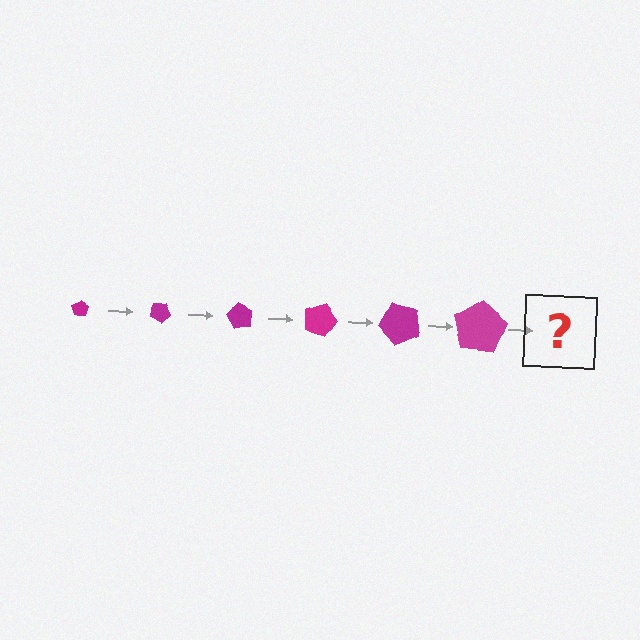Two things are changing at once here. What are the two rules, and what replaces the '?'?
The two rules are that the pentagon grows larger each step and it rotates 30 degrees each step. The '?' should be a pentagon, larger than the previous one and rotated 180 degrees from the start.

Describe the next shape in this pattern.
It should be a pentagon, larger than the previous one and rotated 180 degrees from the start.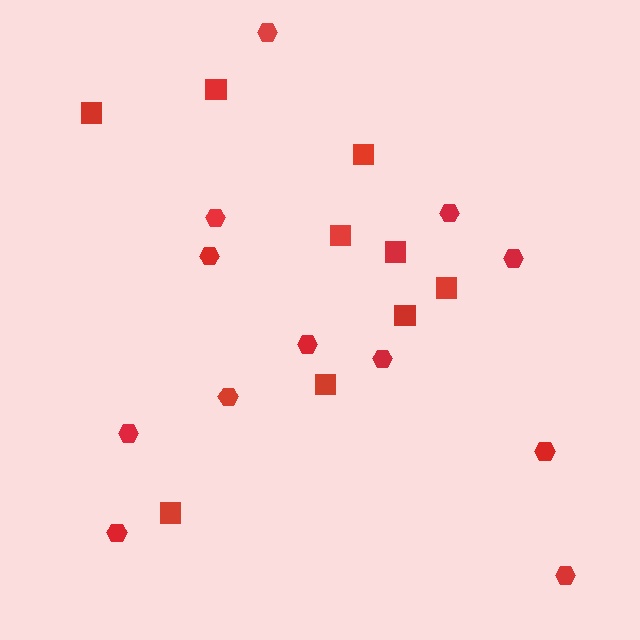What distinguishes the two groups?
There are 2 groups: one group of hexagons (12) and one group of squares (9).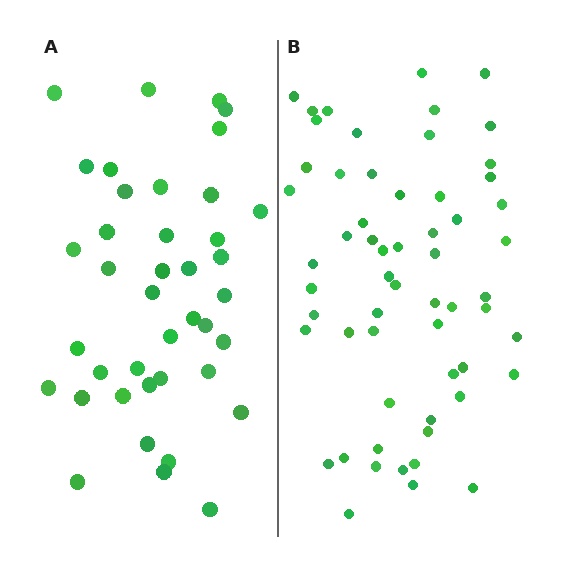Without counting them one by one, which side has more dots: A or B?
Region B (the right region) has more dots.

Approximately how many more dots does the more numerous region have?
Region B has approximately 20 more dots than region A.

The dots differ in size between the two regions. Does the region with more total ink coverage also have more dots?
No. Region A has more total ink coverage because its dots are larger, but region B actually contains more individual dots. Total area can be misleading — the number of items is what matters here.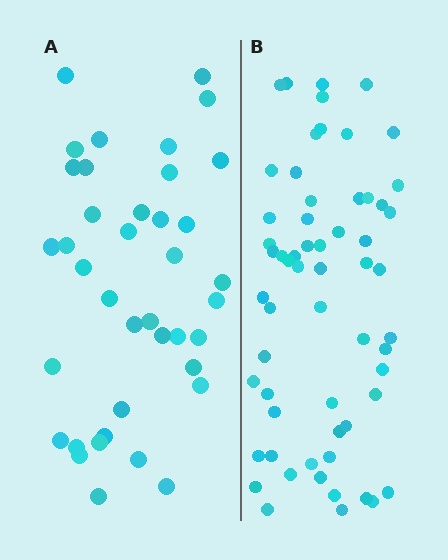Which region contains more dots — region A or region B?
Region B (the right region) has more dots.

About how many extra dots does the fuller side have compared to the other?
Region B has approximately 20 more dots than region A.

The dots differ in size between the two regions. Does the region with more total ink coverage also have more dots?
No. Region A has more total ink coverage because its dots are larger, but region B actually contains more individual dots. Total area can be misleading — the number of items is what matters here.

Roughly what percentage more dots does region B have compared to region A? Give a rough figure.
About 55% more.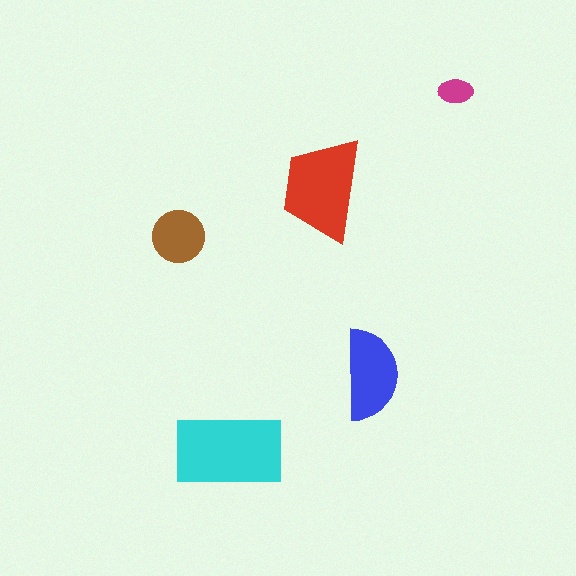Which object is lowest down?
The cyan rectangle is bottommost.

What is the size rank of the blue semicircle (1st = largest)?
3rd.